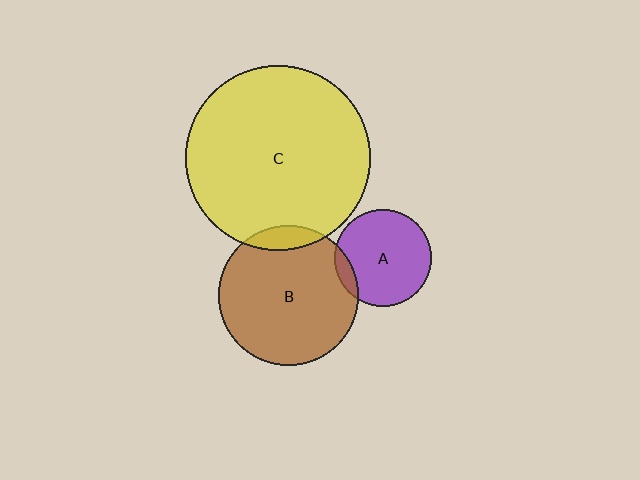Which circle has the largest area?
Circle C (yellow).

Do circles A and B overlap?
Yes.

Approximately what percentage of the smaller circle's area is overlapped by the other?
Approximately 10%.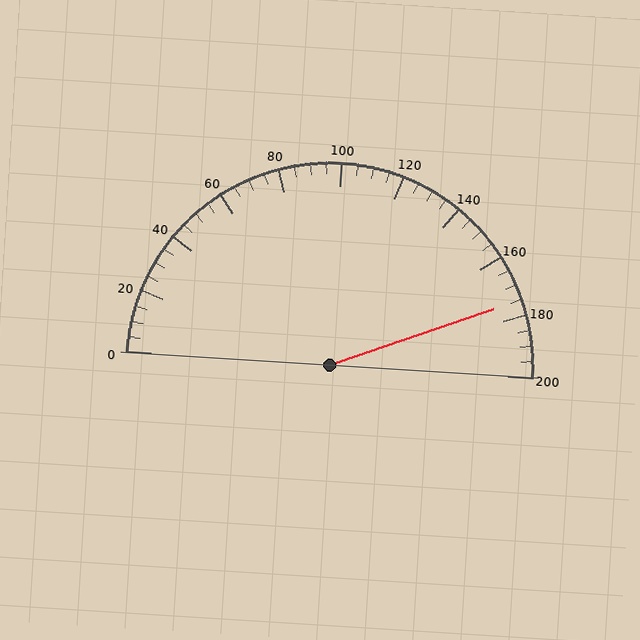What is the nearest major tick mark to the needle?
The nearest major tick mark is 180.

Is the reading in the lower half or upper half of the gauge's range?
The reading is in the upper half of the range (0 to 200).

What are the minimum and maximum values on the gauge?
The gauge ranges from 0 to 200.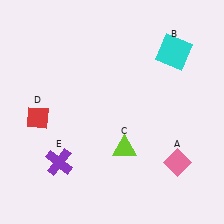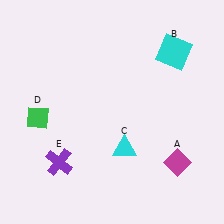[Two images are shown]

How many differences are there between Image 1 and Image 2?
There are 3 differences between the two images.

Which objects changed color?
A changed from pink to magenta. C changed from lime to cyan. D changed from red to green.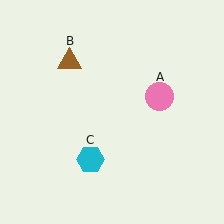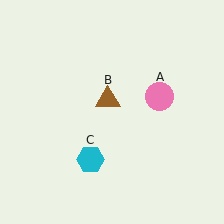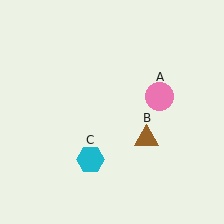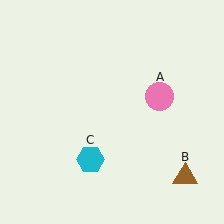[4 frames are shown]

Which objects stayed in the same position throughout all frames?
Pink circle (object A) and cyan hexagon (object C) remained stationary.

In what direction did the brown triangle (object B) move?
The brown triangle (object B) moved down and to the right.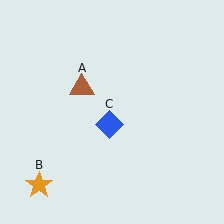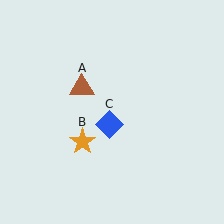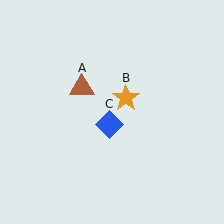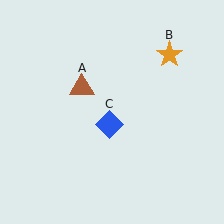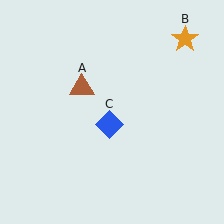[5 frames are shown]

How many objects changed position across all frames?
1 object changed position: orange star (object B).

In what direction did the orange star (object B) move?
The orange star (object B) moved up and to the right.